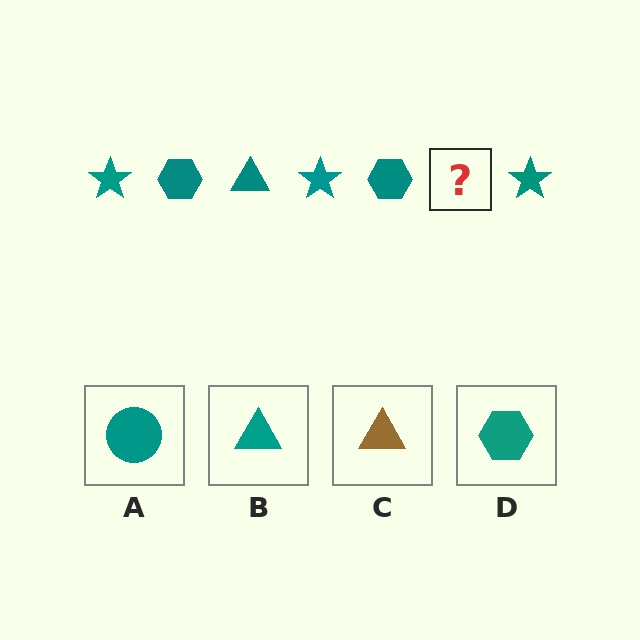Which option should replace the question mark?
Option B.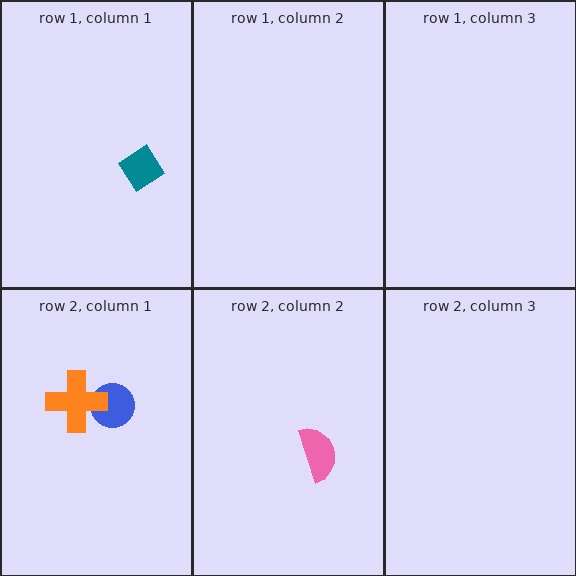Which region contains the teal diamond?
The row 1, column 1 region.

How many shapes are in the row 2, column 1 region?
2.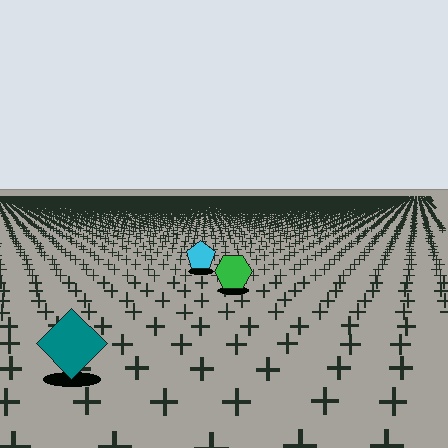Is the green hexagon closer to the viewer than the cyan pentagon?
Yes. The green hexagon is closer — you can tell from the texture gradient: the ground texture is coarser near it.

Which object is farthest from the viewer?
The cyan pentagon is farthest from the viewer. It appears smaller and the ground texture around it is denser.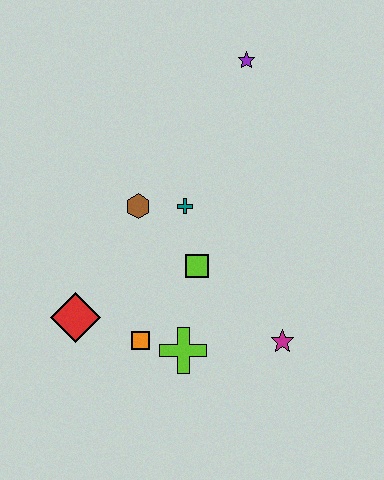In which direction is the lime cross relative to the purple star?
The lime cross is below the purple star.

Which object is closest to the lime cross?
The orange square is closest to the lime cross.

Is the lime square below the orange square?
No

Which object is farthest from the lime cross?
The purple star is farthest from the lime cross.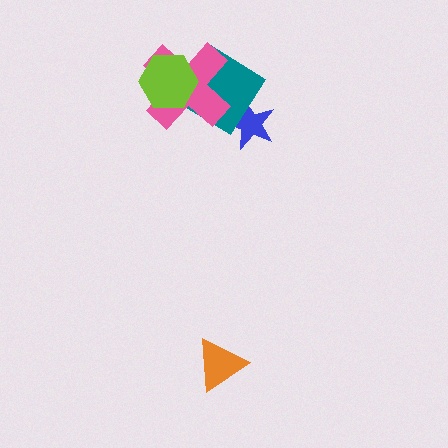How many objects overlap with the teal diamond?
3 objects overlap with the teal diamond.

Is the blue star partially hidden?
Yes, it is partially covered by another shape.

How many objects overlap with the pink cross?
2 objects overlap with the pink cross.